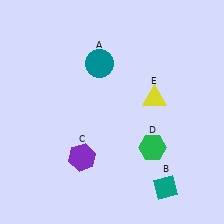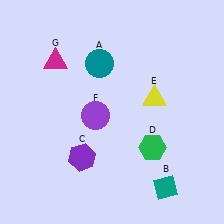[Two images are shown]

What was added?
A purple circle (F), a magenta triangle (G) were added in Image 2.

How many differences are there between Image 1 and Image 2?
There are 2 differences between the two images.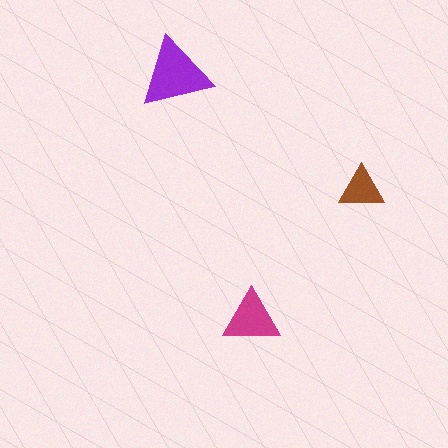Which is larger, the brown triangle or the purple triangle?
The purple one.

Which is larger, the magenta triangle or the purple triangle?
The purple one.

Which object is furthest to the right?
The brown triangle is rightmost.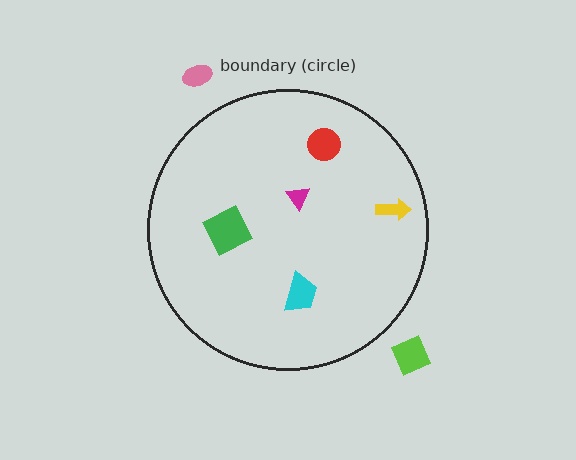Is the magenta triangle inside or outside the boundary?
Inside.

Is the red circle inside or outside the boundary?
Inside.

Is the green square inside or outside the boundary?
Inside.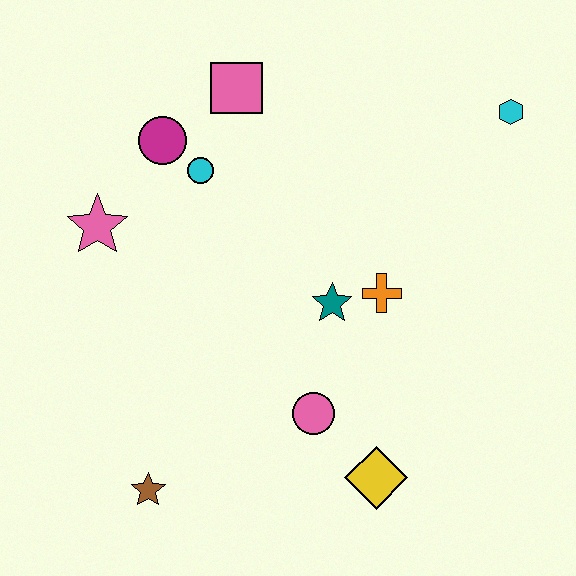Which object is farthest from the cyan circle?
The yellow diamond is farthest from the cyan circle.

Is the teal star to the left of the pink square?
No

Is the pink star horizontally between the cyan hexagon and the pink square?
No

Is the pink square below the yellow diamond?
No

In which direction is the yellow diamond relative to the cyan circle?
The yellow diamond is below the cyan circle.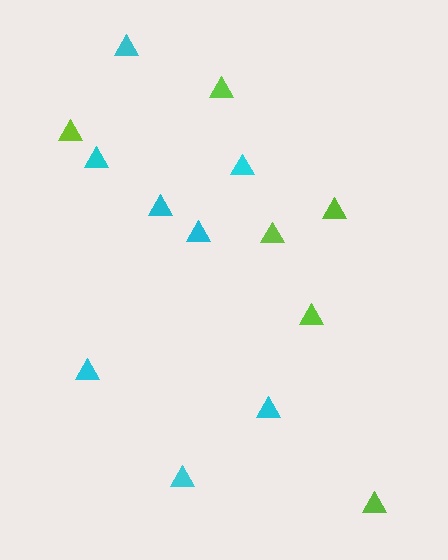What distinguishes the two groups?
There are 2 groups: one group of lime triangles (6) and one group of cyan triangles (8).